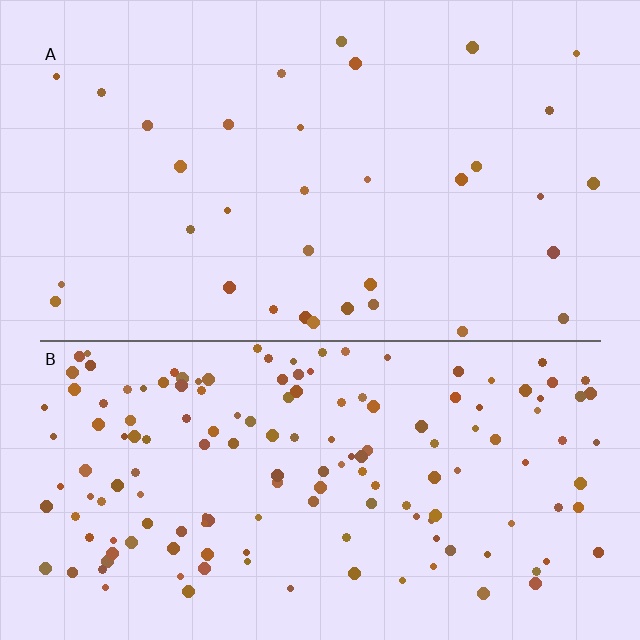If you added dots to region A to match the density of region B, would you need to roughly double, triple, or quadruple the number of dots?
Approximately quadruple.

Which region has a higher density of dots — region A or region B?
B (the bottom).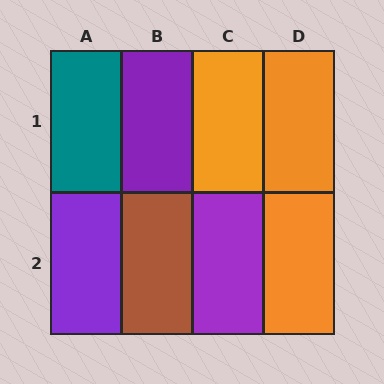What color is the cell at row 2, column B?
Brown.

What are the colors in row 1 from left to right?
Teal, purple, orange, orange.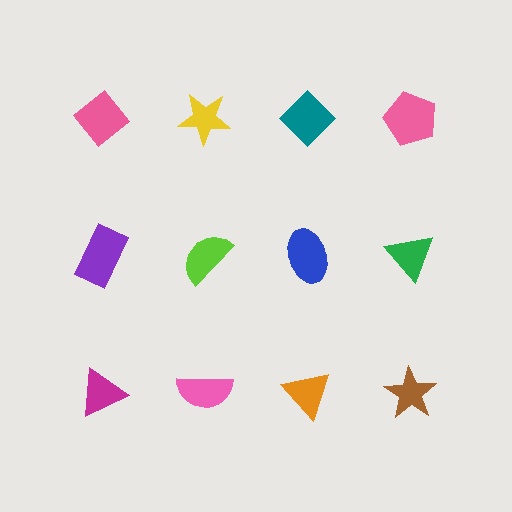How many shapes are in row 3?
4 shapes.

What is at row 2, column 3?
A blue ellipse.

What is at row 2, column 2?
A lime semicircle.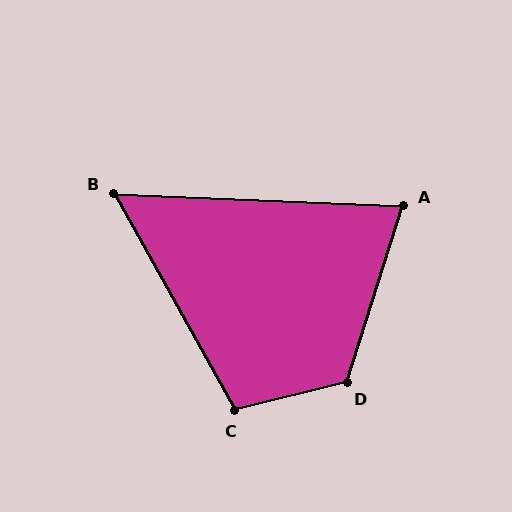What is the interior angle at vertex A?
Approximately 75 degrees (acute).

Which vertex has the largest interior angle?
D, at approximately 121 degrees.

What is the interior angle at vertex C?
Approximately 105 degrees (obtuse).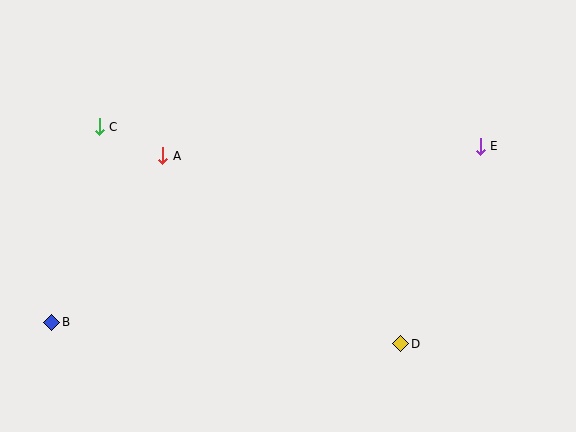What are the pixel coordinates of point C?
Point C is at (99, 127).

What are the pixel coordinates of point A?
Point A is at (163, 156).